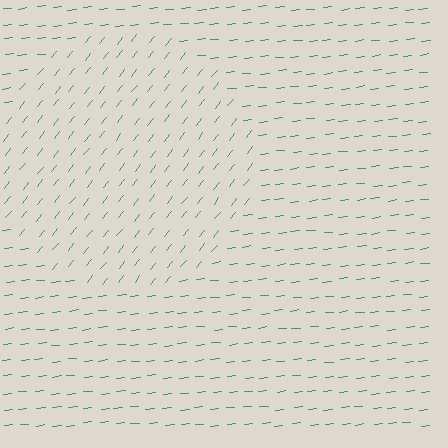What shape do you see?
I see a circle.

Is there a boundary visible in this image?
Yes, there is a texture boundary formed by a change in line orientation.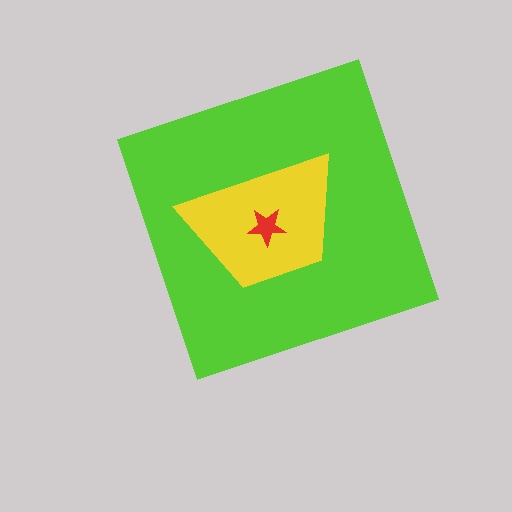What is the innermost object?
The red star.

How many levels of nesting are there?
3.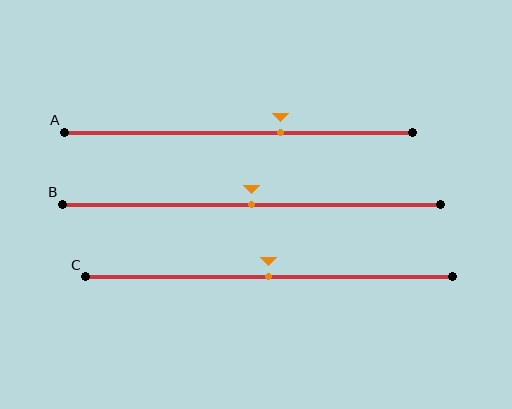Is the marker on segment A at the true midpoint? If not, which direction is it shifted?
No, the marker on segment A is shifted to the right by about 12% of the segment length.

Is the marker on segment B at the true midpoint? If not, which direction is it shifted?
Yes, the marker on segment B is at the true midpoint.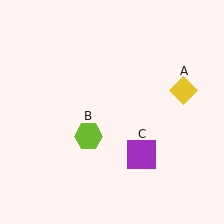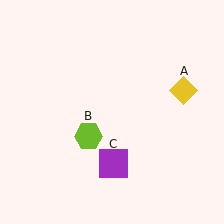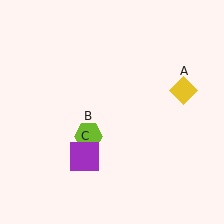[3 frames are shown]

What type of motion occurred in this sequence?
The purple square (object C) rotated clockwise around the center of the scene.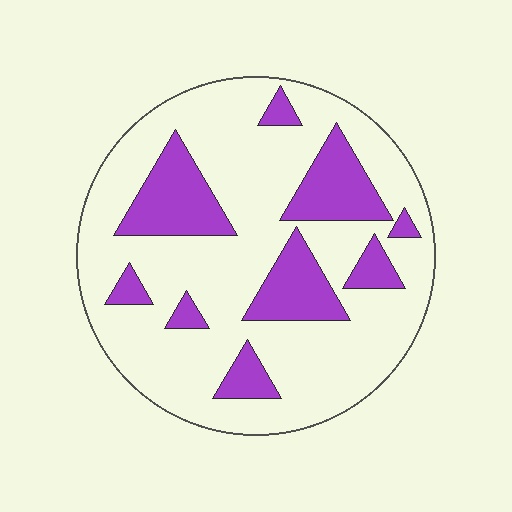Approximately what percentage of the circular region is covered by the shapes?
Approximately 25%.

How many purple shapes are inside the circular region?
9.